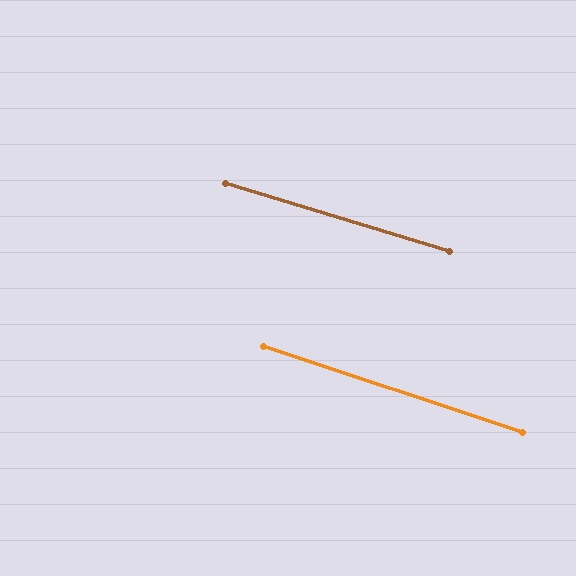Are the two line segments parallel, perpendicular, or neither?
Parallel — their directions differ by only 1.6°.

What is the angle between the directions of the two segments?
Approximately 2 degrees.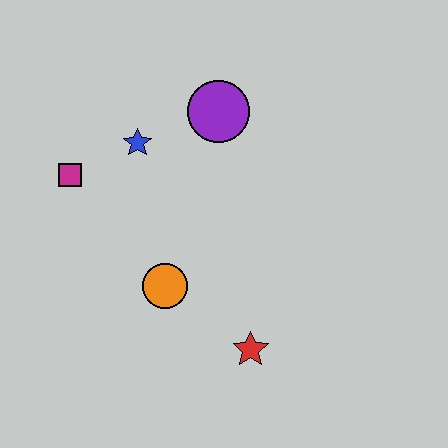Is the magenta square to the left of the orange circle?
Yes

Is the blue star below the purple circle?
Yes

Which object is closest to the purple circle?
The blue star is closest to the purple circle.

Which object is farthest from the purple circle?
The red star is farthest from the purple circle.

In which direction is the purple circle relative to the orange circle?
The purple circle is above the orange circle.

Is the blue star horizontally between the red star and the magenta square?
Yes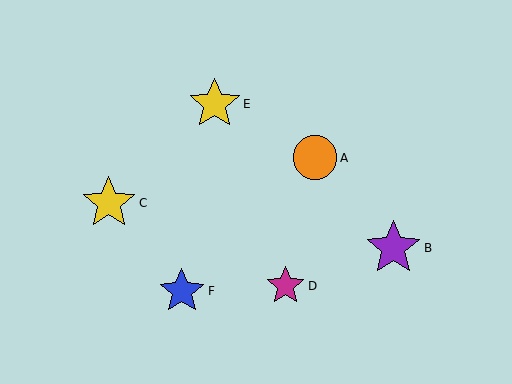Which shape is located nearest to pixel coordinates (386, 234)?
The purple star (labeled B) at (393, 248) is nearest to that location.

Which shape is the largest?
The purple star (labeled B) is the largest.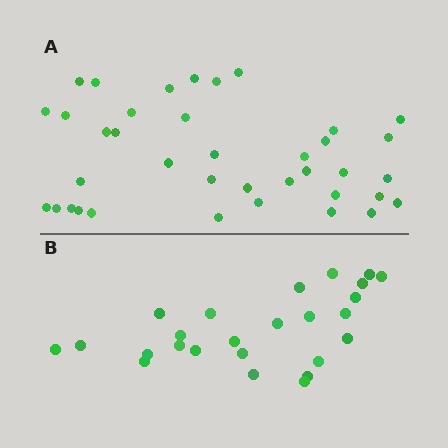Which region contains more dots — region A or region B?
Region A (the top region) has more dots.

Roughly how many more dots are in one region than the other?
Region A has approximately 15 more dots than region B.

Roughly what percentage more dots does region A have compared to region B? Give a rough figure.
About 50% more.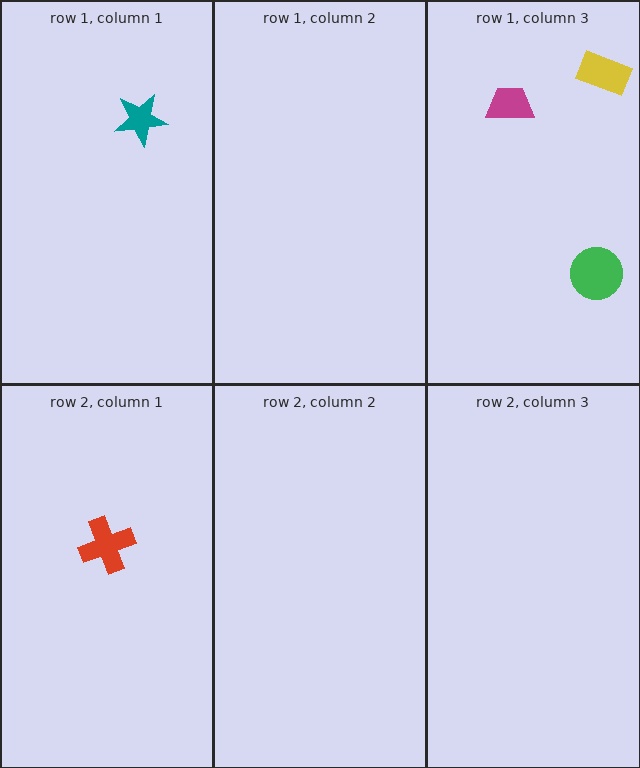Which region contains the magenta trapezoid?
The row 1, column 3 region.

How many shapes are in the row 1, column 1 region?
1.